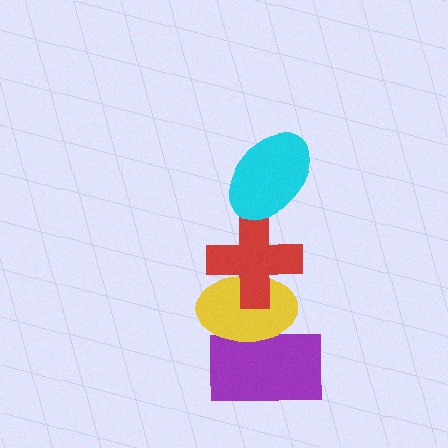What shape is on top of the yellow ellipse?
The red cross is on top of the yellow ellipse.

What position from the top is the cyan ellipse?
The cyan ellipse is 1st from the top.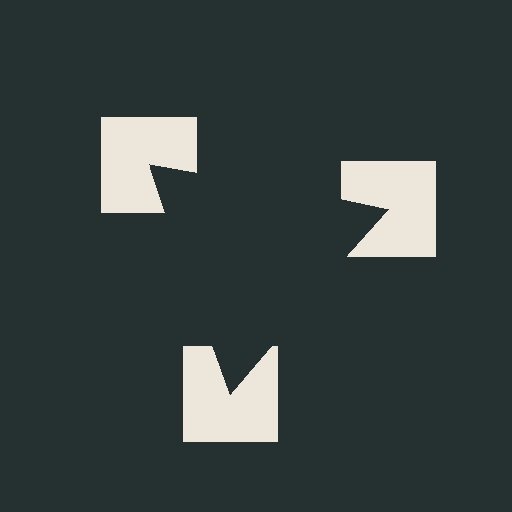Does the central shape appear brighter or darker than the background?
It typically appears slightly darker than the background, even though no actual brightness change is drawn.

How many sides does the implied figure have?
3 sides.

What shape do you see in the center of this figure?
An illusory triangle — its edges are inferred from the aligned wedge cuts in the notched squares, not physically drawn.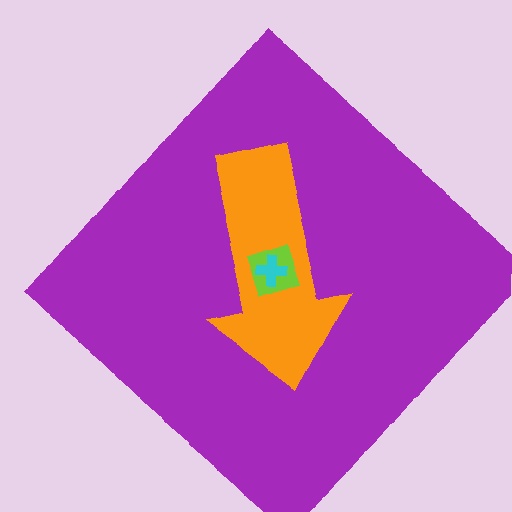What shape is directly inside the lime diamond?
The cyan cross.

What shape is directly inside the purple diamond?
The orange arrow.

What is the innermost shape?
The cyan cross.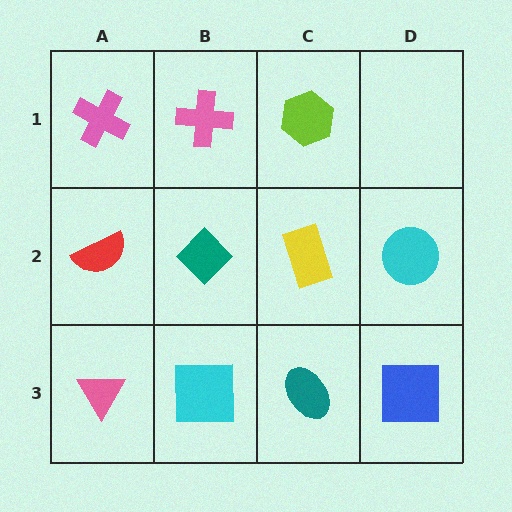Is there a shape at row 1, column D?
No, that cell is empty.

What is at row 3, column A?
A pink triangle.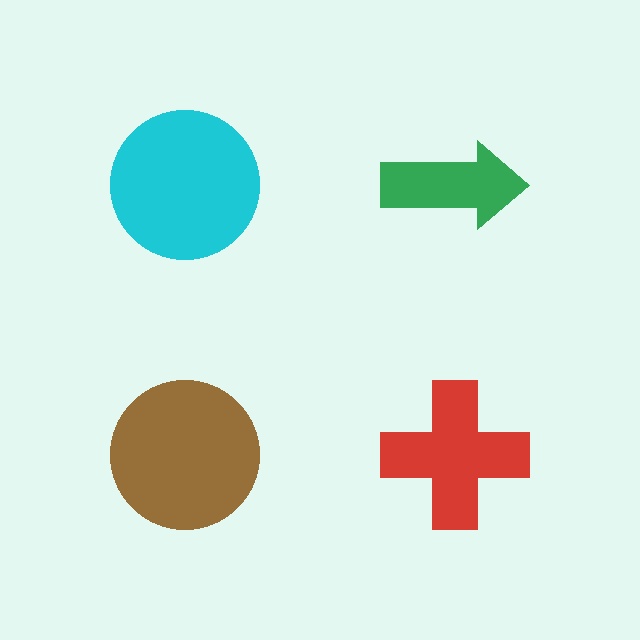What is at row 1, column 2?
A green arrow.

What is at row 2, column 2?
A red cross.